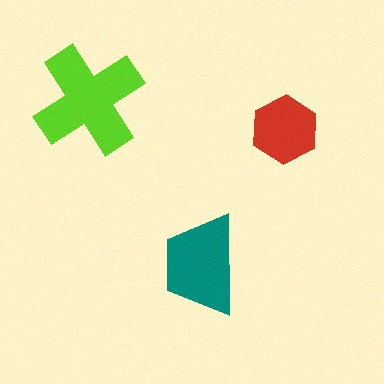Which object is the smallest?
The red hexagon.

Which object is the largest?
The lime cross.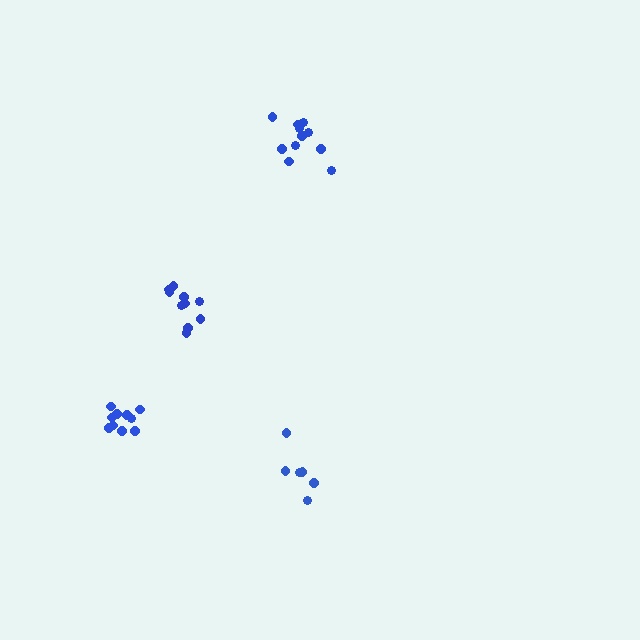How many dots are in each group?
Group 1: 10 dots, Group 2: 11 dots, Group 3: 6 dots, Group 4: 10 dots (37 total).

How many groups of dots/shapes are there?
There are 4 groups.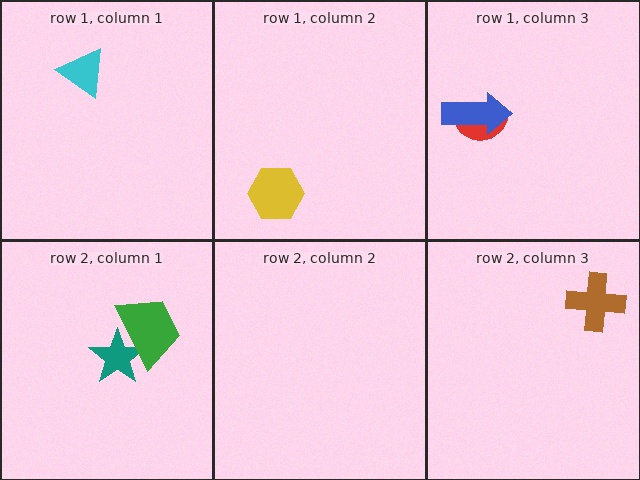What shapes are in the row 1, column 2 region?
The yellow hexagon.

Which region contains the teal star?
The row 2, column 1 region.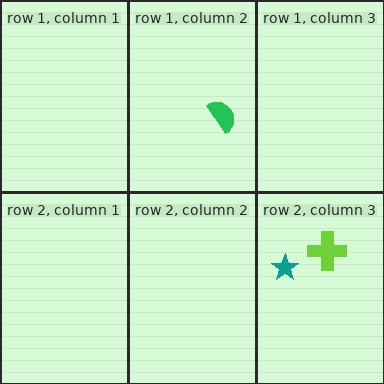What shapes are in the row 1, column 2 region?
The green semicircle.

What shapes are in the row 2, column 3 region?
The lime cross, the teal star.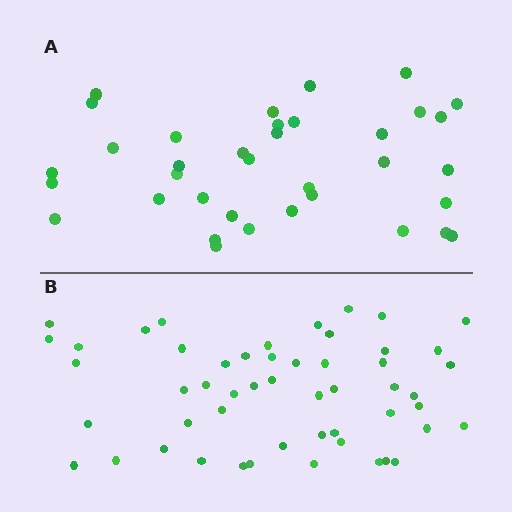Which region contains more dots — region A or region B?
Region B (the bottom region) has more dots.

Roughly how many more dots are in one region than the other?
Region B has approximately 15 more dots than region A.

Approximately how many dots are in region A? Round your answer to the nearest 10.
About 40 dots. (The exact count is 36, which rounds to 40.)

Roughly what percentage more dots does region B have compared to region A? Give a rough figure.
About 45% more.